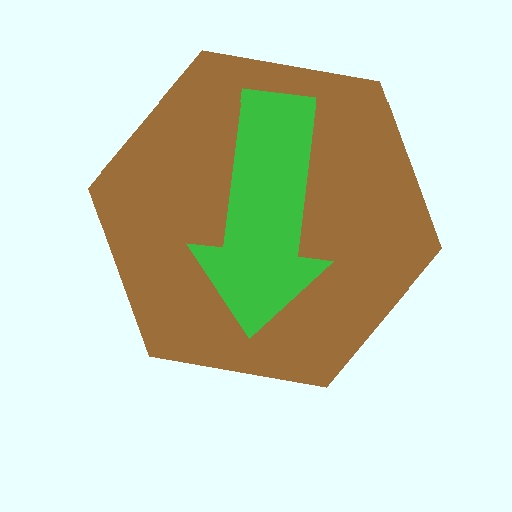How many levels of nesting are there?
2.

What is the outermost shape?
The brown hexagon.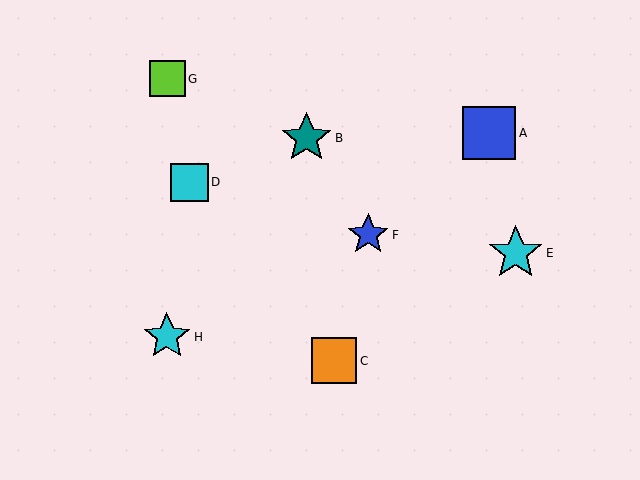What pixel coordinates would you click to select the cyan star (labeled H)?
Click at (167, 337) to select the cyan star H.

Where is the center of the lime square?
The center of the lime square is at (167, 79).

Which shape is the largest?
The cyan star (labeled E) is the largest.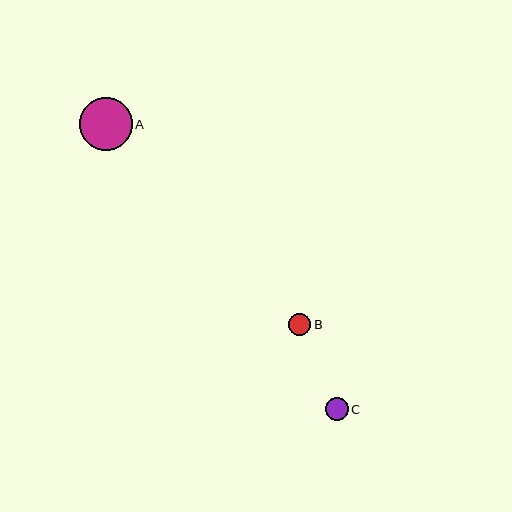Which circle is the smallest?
Circle B is the smallest with a size of approximately 22 pixels.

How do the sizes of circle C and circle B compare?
Circle C and circle B are approximately the same size.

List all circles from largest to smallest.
From largest to smallest: A, C, B.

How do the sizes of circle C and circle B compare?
Circle C and circle B are approximately the same size.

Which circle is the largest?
Circle A is the largest with a size of approximately 53 pixels.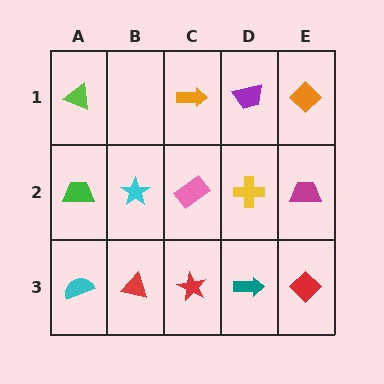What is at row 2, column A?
A green trapezoid.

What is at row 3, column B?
A red triangle.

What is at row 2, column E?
A magenta trapezoid.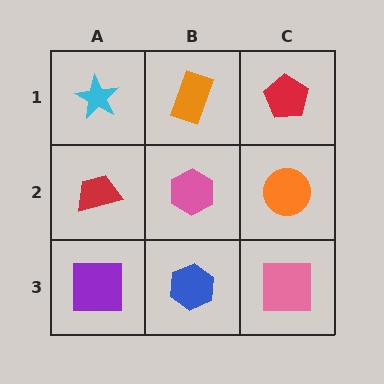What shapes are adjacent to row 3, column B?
A pink hexagon (row 2, column B), a purple square (row 3, column A), a pink square (row 3, column C).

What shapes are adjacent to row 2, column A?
A cyan star (row 1, column A), a purple square (row 3, column A), a pink hexagon (row 2, column B).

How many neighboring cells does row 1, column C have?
2.